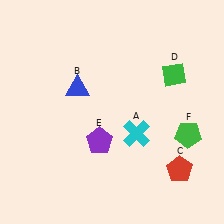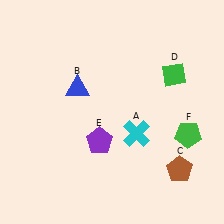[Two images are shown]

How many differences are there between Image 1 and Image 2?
There is 1 difference between the two images.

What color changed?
The pentagon (C) changed from red in Image 1 to brown in Image 2.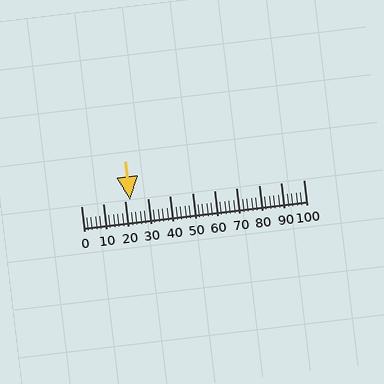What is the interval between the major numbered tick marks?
The major tick marks are spaced 10 units apart.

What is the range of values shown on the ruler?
The ruler shows values from 0 to 100.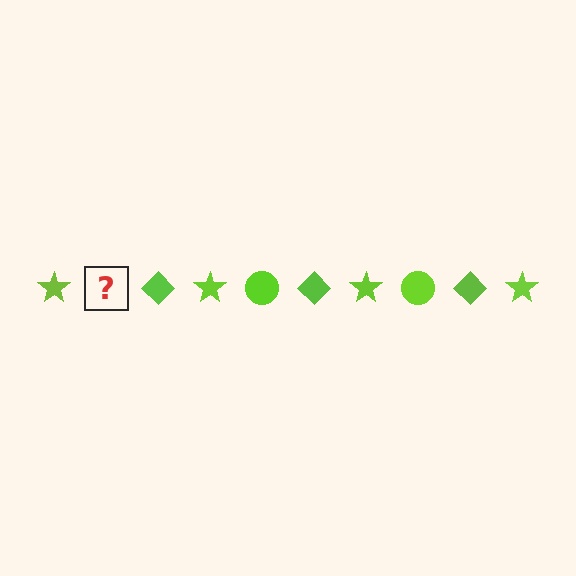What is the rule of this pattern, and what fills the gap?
The rule is that the pattern cycles through star, circle, diamond shapes in lime. The gap should be filled with a lime circle.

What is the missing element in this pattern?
The missing element is a lime circle.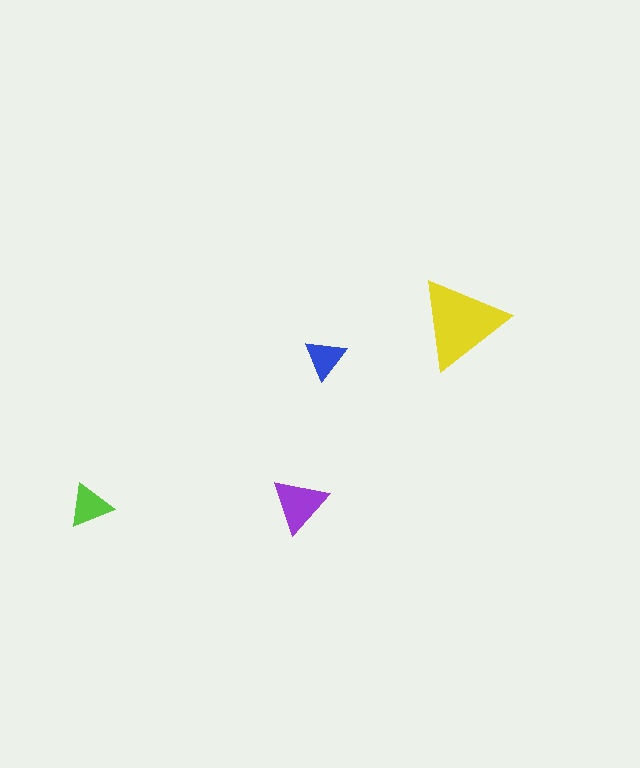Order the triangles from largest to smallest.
the yellow one, the purple one, the lime one, the blue one.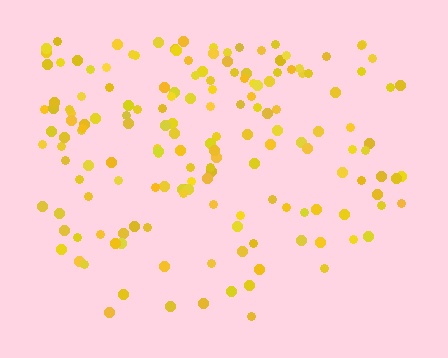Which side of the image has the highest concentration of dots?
The top.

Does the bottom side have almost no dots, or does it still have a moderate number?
Still a moderate number, just noticeably fewer than the top.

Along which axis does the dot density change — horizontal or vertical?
Vertical.